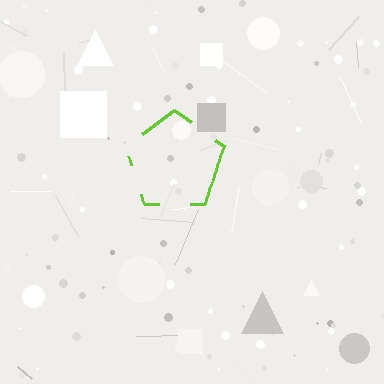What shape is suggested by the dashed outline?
The dashed outline suggests a pentagon.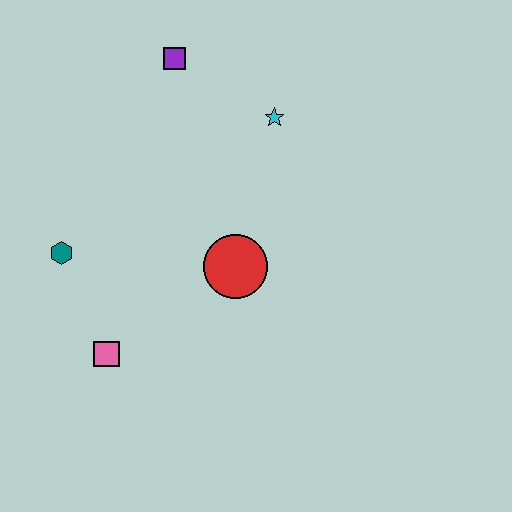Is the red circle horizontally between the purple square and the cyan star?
Yes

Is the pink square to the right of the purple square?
No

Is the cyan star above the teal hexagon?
Yes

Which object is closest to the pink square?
The teal hexagon is closest to the pink square.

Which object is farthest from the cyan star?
The pink square is farthest from the cyan star.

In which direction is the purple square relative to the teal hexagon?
The purple square is above the teal hexagon.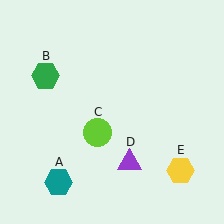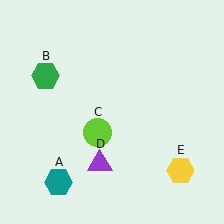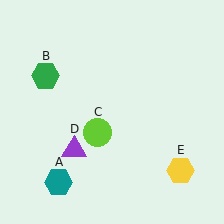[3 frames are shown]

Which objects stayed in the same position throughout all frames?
Teal hexagon (object A) and green hexagon (object B) and lime circle (object C) and yellow hexagon (object E) remained stationary.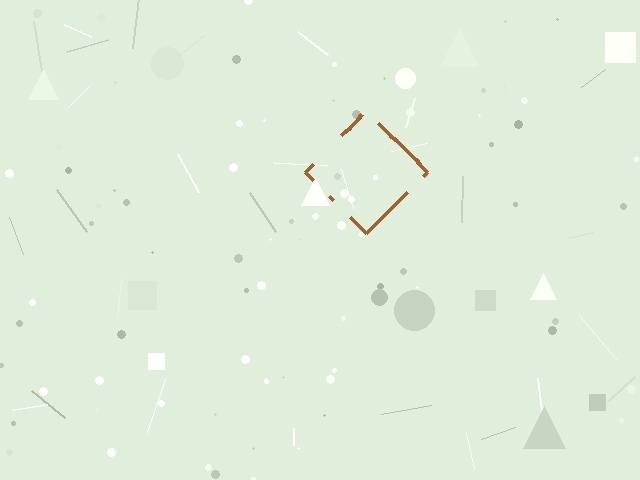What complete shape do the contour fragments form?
The contour fragments form a diamond.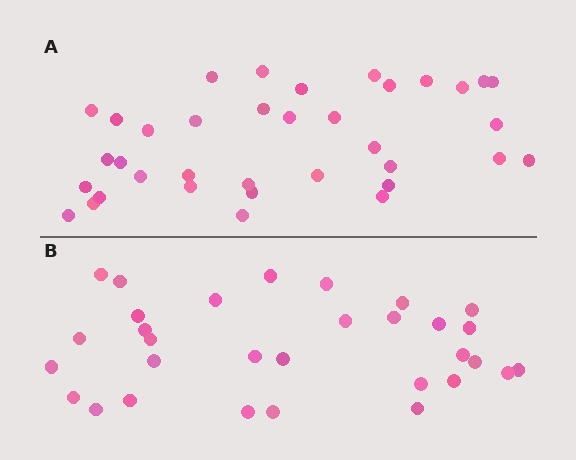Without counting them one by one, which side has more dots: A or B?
Region A (the top region) has more dots.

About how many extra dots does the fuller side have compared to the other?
Region A has about 5 more dots than region B.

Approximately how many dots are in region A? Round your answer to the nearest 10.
About 40 dots. (The exact count is 36, which rounds to 40.)